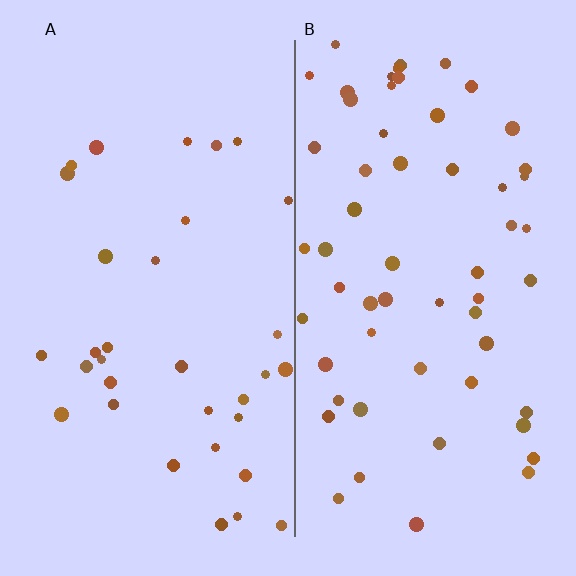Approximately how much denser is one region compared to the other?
Approximately 1.8× — region B over region A.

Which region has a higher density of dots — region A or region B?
B (the right).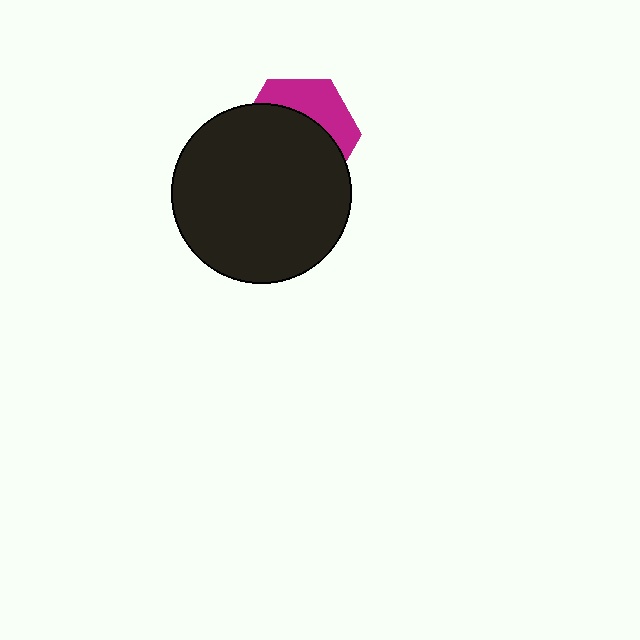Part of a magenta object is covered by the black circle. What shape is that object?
It is a hexagon.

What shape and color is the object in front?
The object in front is a black circle.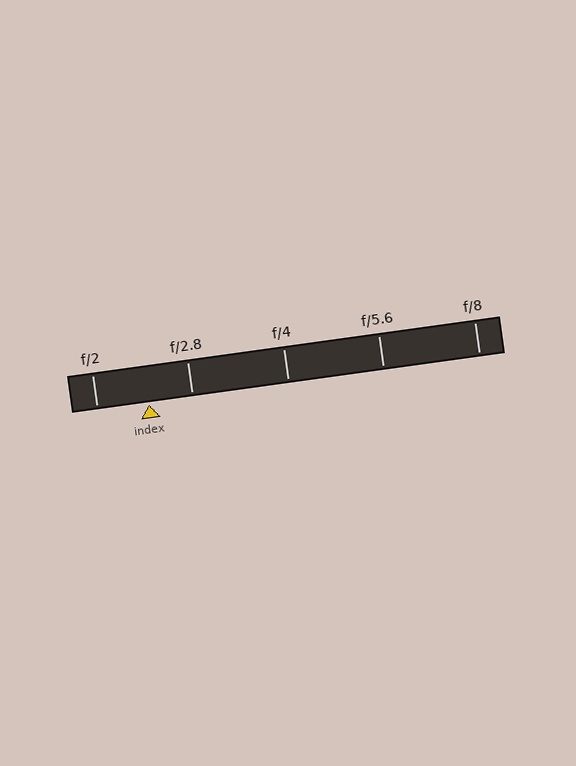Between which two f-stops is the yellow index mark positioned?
The index mark is between f/2 and f/2.8.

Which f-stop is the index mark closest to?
The index mark is closest to f/2.8.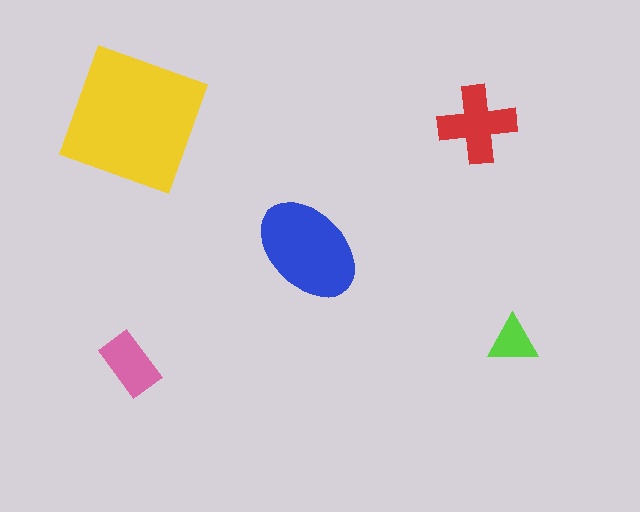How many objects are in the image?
There are 5 objects in the image.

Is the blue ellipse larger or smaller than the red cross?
Larger.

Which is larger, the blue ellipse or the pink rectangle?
The blue ellipse.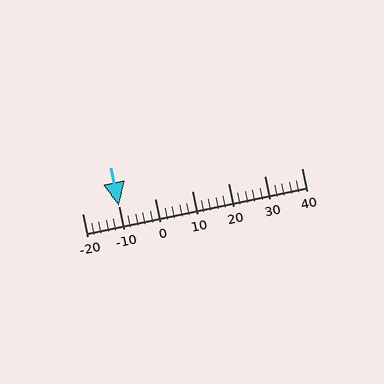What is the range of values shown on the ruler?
The ruler shows values from -20 to 40.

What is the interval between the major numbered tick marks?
The major tick marks are spaced 10 units apart.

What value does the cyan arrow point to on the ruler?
The cyan arrow points to approximately -10.